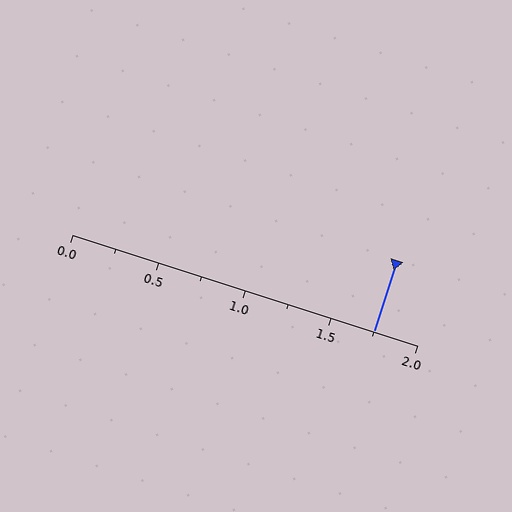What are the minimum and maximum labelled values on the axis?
The axis runs from 0.0 to 2.0.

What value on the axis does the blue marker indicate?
The marker indicates approximately 1.75.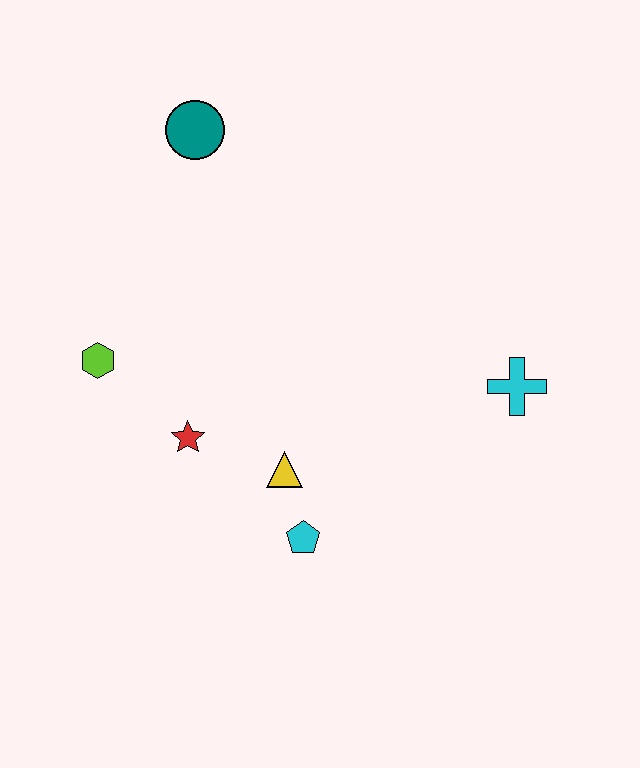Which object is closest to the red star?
The yellow triangle is closest to the red star.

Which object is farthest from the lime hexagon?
The cyan cross is farthest from the lime hexagon.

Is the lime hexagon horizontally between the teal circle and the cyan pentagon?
No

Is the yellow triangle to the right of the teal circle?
Yes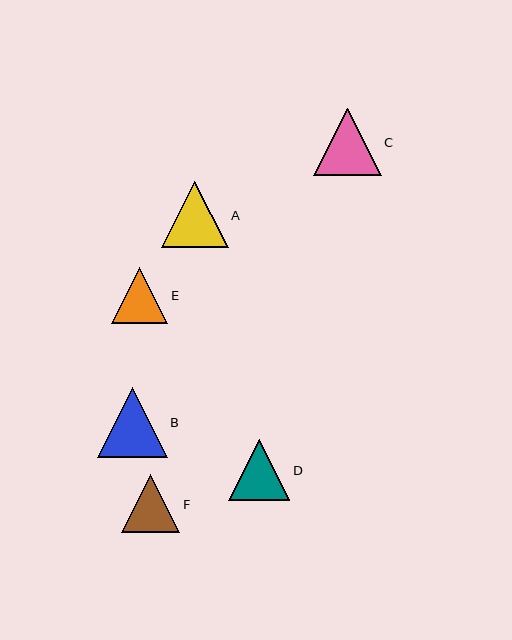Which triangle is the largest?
Triangle B is the largest with a size of approximately 70 pixels.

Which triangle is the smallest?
Triangle E is the smallest with a size of approximately 57 pixels.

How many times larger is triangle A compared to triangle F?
Triangle A is approximately 1.2 times the size of triangle F.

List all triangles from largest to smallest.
From largest to smallest: B, C, A, D, F, E.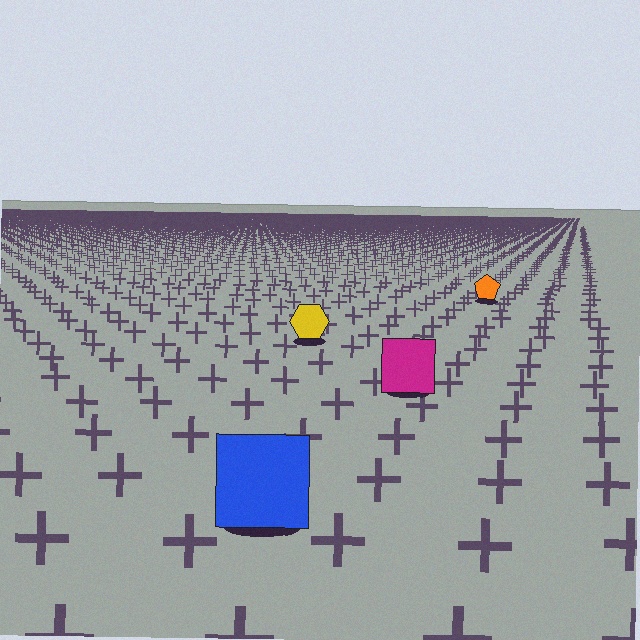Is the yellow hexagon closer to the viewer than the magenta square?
No. The magenta square is closer — you can tell from the texture gradient: the ground texture is coarser near it.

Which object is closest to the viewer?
The blue square is closest. The texture marks near it are larger and more spread out.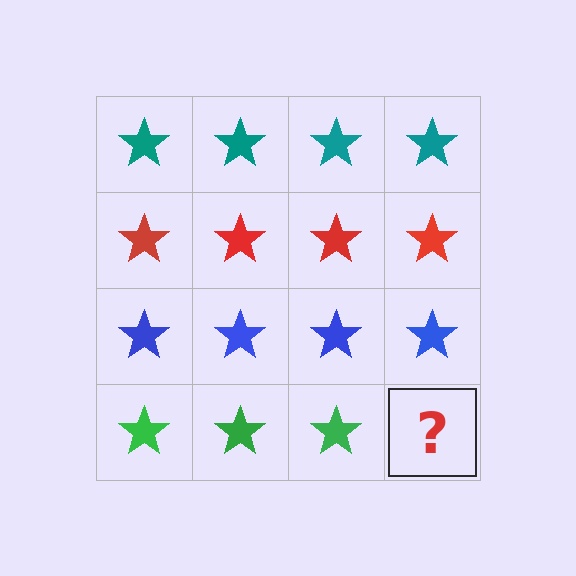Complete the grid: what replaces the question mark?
The question mark should be replaced with a green star.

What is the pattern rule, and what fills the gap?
The rule is that each row has a consistent color. The gap should be filled with a green star.